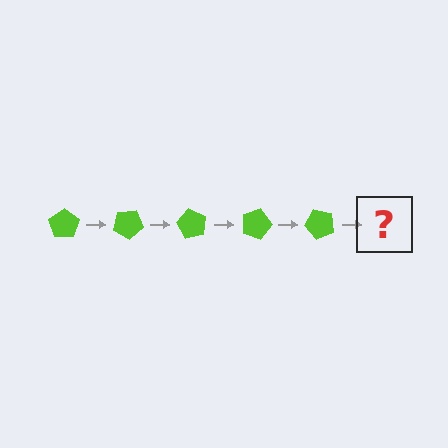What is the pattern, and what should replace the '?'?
The pattern is that the pentagon rotates 30 degrees each step. The '?' should be a lime pentagon rotated 150 degrees.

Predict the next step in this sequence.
The next step is a lime pentagon rotated 150 degrees.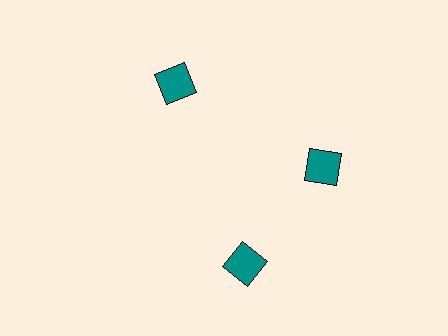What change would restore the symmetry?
The symmetry would be restored by rotating it back into even spacing with its neighbors so that all 3 squares sit at equal angles and equal distance from the center.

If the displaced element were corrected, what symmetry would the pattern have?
It would have 3-fold rotational symmetry — the pattern would map onto itself every 120 degrees.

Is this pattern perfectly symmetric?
No. The 3 teal squares are arranged in a ring, but one element near the 7 o'clock position is rotated out of alignment along the ring, breaking the 3-fold rotational symmetry.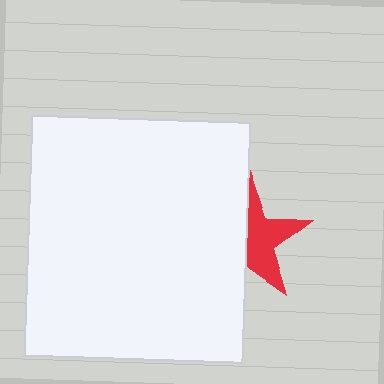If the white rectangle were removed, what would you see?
You would see the complete red star.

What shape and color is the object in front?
The object in front is a white rectangle.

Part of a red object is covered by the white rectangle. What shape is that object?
It is a star.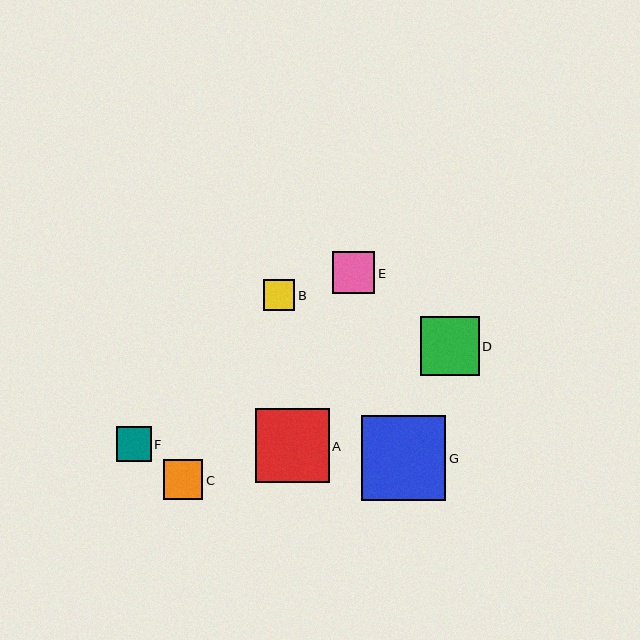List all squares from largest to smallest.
From largest to smallest: G, A, D, E, C, F, B.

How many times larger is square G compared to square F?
Square G is approximately 2.4 times the size of square F.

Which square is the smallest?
Square B is the smallest with a size of approximately 31 pixels.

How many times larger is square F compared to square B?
Square F is approximately 1.1 times the size of square B.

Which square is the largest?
Square G is the largest with a size of approximately 84 pixels.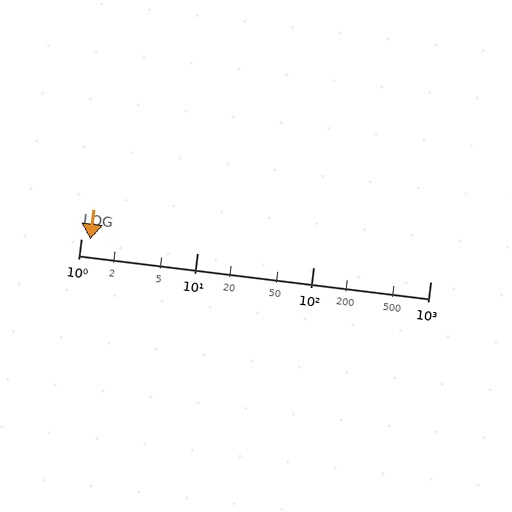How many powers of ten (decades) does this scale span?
The scale spans 3 decades, from 1 to 1000.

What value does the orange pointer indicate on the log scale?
The pointer indicates approximately 1.2.